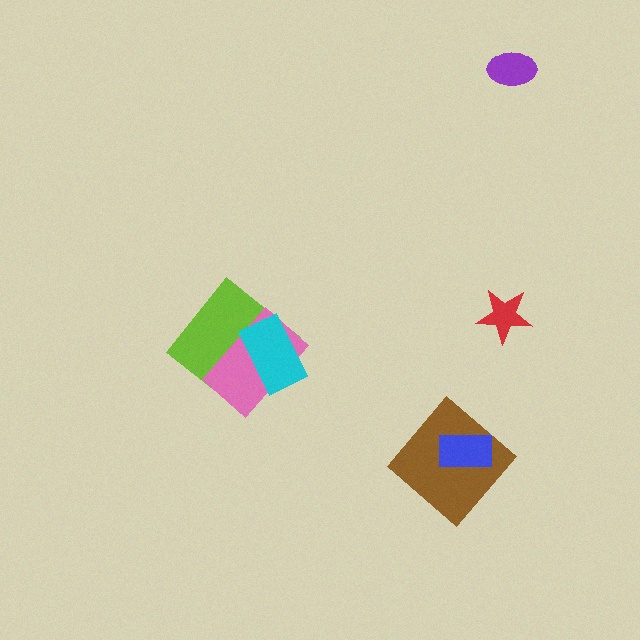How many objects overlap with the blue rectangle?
1 object overlaps with the blue rectangle.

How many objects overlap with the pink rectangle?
2 objects overlap with the pink rectangle.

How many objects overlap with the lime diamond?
2 objects overlap with the lime diamond.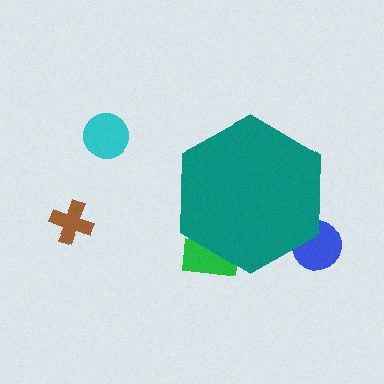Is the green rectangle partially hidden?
Yes, the green rectangle is partially hidden behind the teal hexagon.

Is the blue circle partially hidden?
Yes, the blue circle is partially hidden behind the teal hexagon.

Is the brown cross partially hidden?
No, the brown cross is fully visible.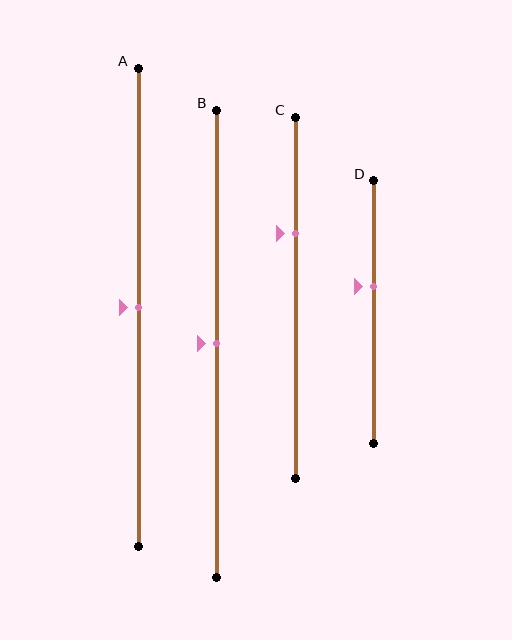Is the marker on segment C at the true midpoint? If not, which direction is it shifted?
No, the marker on segment C is shifted upward by about 18% of the segment length.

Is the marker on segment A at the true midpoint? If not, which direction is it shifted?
Yes, the marker on segment A is at the true midpoint.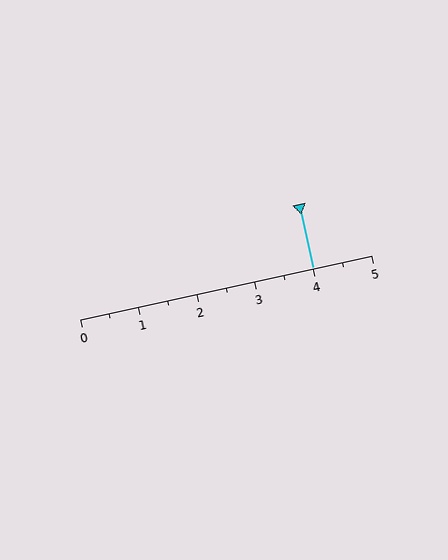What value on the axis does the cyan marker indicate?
The marker indicates approximately 4.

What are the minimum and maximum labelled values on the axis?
The axis runs from 0 to 5.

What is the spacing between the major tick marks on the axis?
The major ticks are spaced 1 apart.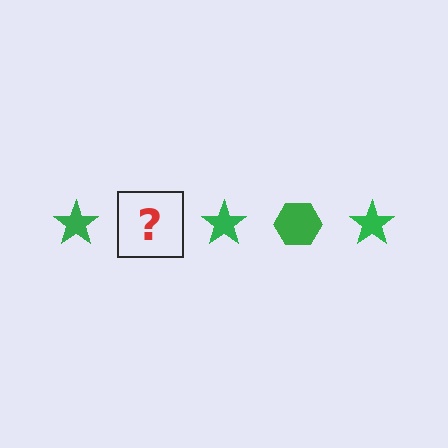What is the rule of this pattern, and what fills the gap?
The rule is that the pattern cycles through star, hexagon shapes in green. The gap should be filled with a green hexagon.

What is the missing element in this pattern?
The missing element is a green hexagon.